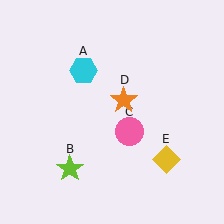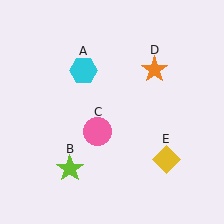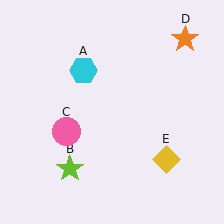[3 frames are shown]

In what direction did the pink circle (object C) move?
The pink circle (object C) moved left.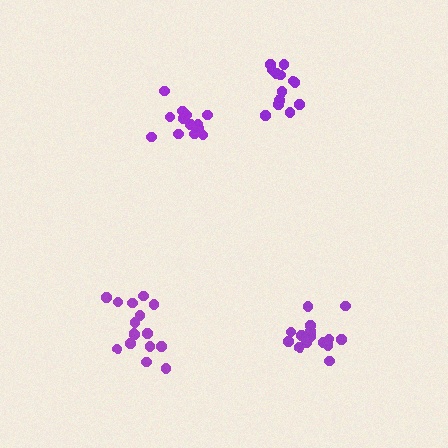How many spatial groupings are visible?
There are 4 spatial groupings.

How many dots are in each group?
Group 1: 16 dots, Group 2: 13 dots, Group 3: 16 dots, Group 4: 13 dots (58 total).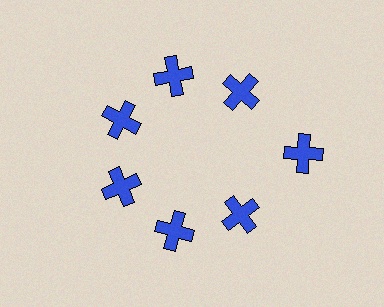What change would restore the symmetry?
The symmetry would be restored by moving it inward, back onto the ring so that all 7 crosses sit at equal angles and equal distance from the center.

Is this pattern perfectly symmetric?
No. The 7 blue crosses are arranged in a ring, but one element near the 3 o'clock position is pushed outward from the center, breaking the 7-fold rotational symmetry.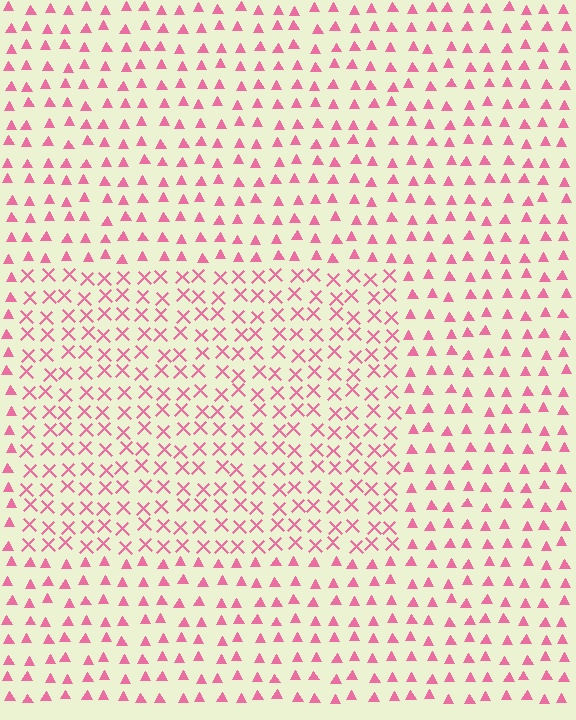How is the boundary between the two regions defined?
The boundary is defined by a change in element shape: X marks inside vs. triangles outside. All elements share the same color and spacing.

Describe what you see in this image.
The image is filled with small pink elements arranged in a uniform grid. A rectangle-shaped region contains X marks, while the surrounding area contains triangles. The boundary is defined purely by the change in element shape.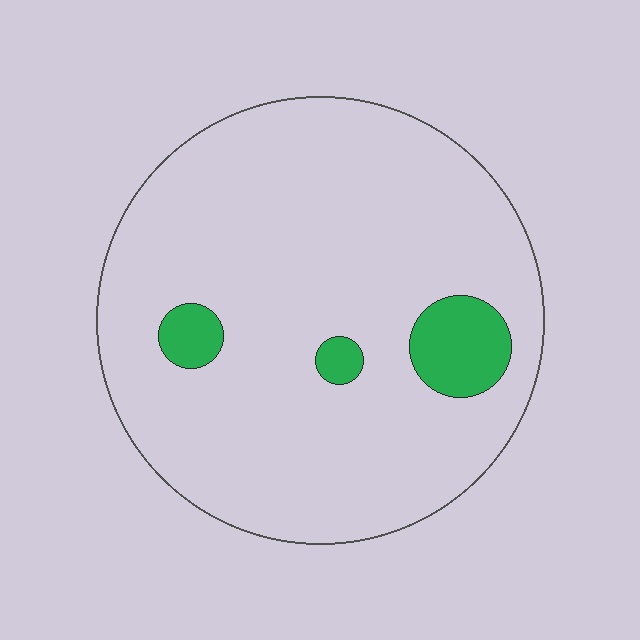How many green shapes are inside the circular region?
3.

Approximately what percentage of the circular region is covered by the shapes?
Approximately 10%.